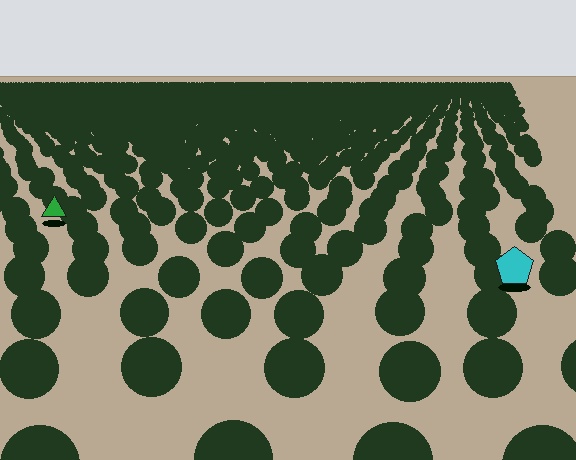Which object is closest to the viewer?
The cyan pentagon is closest. The texture marks near it are larger and more spread out.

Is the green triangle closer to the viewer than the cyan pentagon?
No. The cyan pentagon is closer — you can tell from the texture gradient: the ground texture is coarser near it.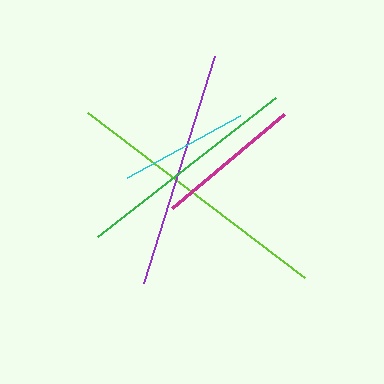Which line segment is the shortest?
The cyan line is the shortest at approximately 129 pixels.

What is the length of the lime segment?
The lime segment is approximately 272 pixels long.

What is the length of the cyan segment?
The cyan segment is approximately 129 pixels long.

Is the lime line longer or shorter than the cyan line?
The lime line is longer than the cyan line.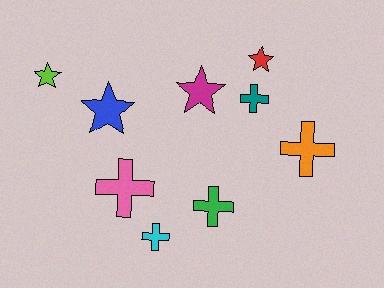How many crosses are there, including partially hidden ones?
There are 5 crosses.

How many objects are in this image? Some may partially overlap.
There are 9 objects.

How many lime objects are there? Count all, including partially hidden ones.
There is 1 lime object.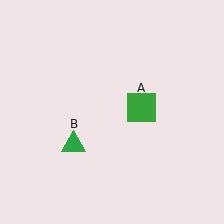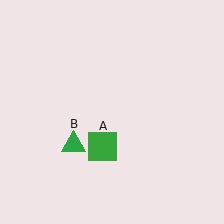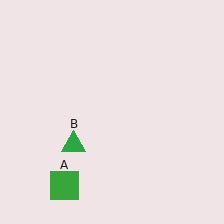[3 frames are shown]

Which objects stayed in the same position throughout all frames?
Green triangle (object B) remained stationary.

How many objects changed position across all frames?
1 object changed position: green square (object A).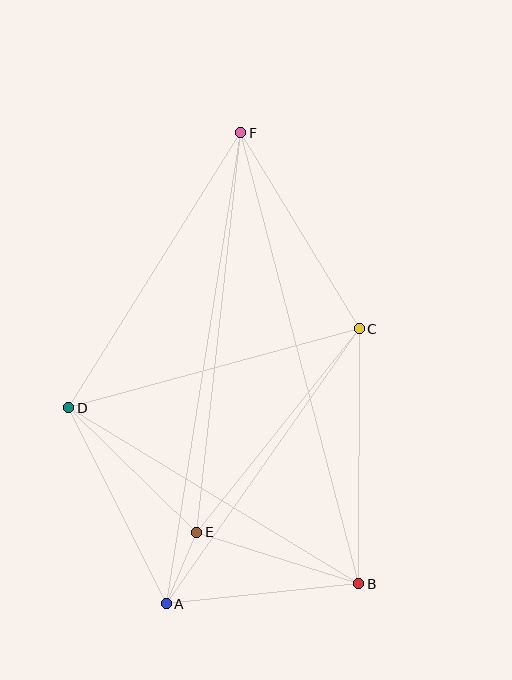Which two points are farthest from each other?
Points A and F are farthest from each other.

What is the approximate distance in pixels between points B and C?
The distance between B and C is approximately 255 pixels.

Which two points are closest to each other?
Points A and E are closest to each other.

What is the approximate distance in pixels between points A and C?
The distance between A and C is approximately 336 pixels.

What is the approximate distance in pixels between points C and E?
The distance between C and E is approximately 260 pixels.